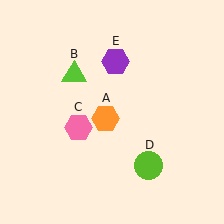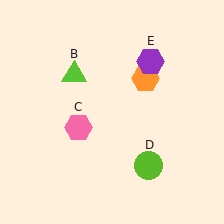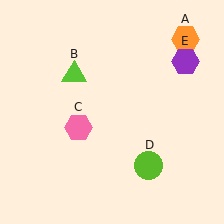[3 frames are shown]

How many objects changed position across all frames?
2 objects changed position: orange hexagon (object A), purple hexagon (object E).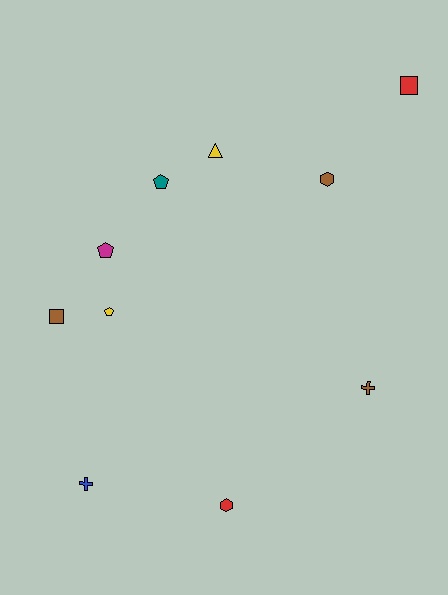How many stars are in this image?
There are no stars.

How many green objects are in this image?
There are no green objects.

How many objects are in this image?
There are 10 objects.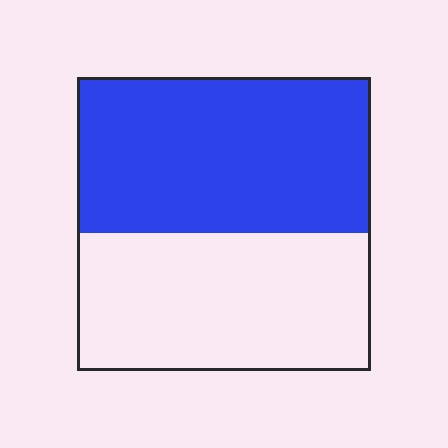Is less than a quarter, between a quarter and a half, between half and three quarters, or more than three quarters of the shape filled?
Between half and three quarters.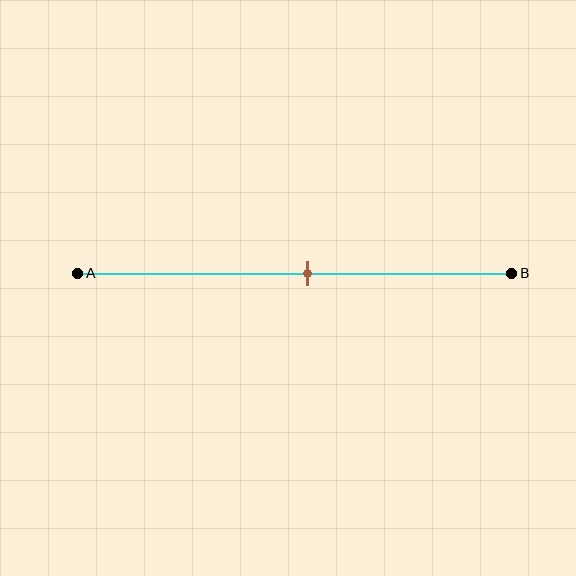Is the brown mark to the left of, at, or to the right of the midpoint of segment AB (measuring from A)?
The brown mark is to the right of the midpoint of segment AB.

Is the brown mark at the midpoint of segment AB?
No, the mark is at about 55% from A, not at the 50% midpoint.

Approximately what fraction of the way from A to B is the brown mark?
The brown mark is approximately 55% of the way from A to B.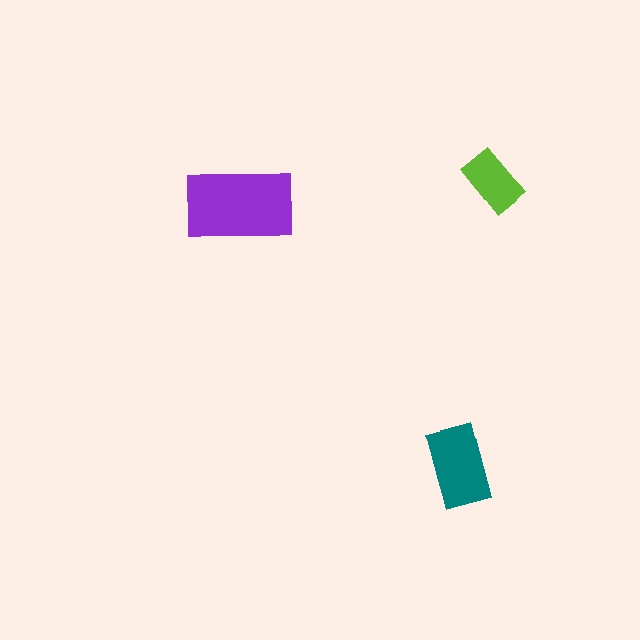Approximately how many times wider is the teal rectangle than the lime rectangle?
About 1.5 times wider.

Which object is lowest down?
The teal rectangle is bottommost.